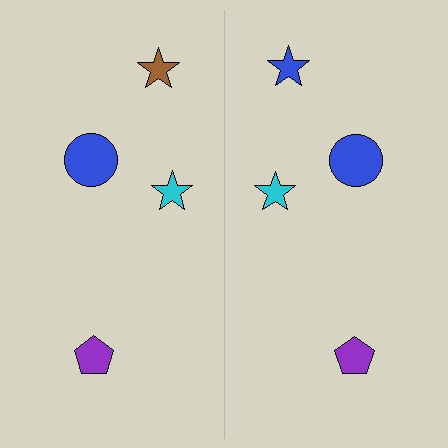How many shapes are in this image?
There are 8 shapes in this image.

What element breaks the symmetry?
The blue star on the right side breaks the symmetry — its mirror counterpart is brown.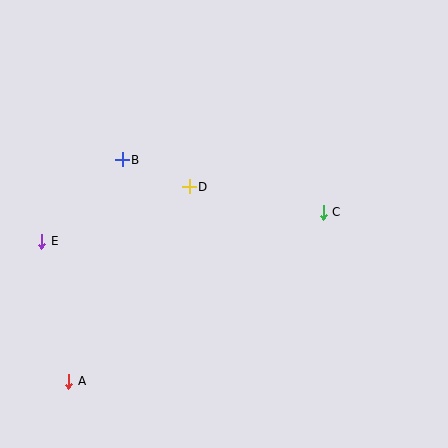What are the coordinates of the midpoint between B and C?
The midpoint between B and C is at (223, 186).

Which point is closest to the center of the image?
Point D at (189, 187) is closest to the center.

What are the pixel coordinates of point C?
Point C is at (323, 212).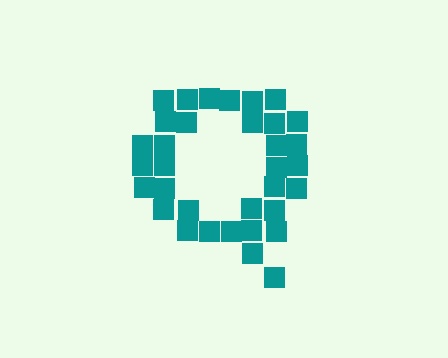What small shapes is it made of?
It is made of small squares.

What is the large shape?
The large shape is the letter Q.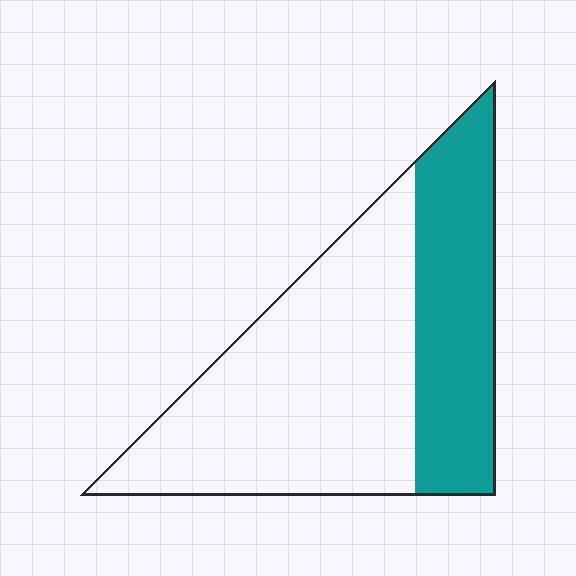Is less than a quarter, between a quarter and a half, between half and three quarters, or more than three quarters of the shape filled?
Between a quarter and a half.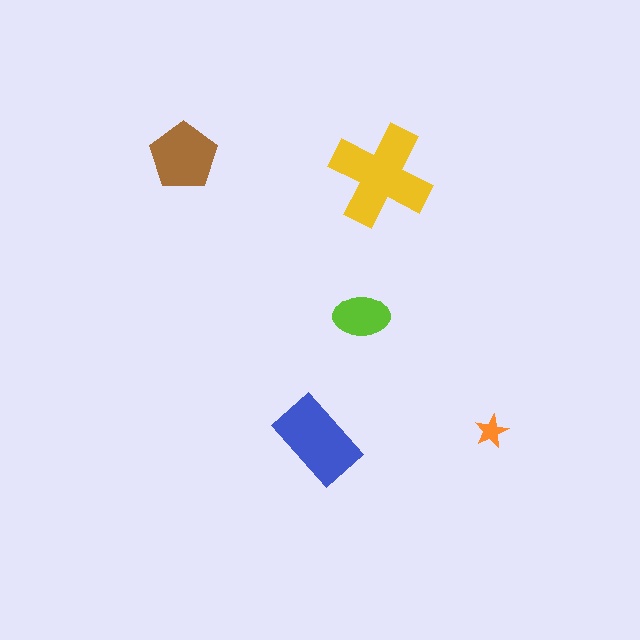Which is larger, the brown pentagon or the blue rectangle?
The blue rectangle.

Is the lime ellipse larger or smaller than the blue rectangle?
Smaller.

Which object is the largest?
The yellow cross.